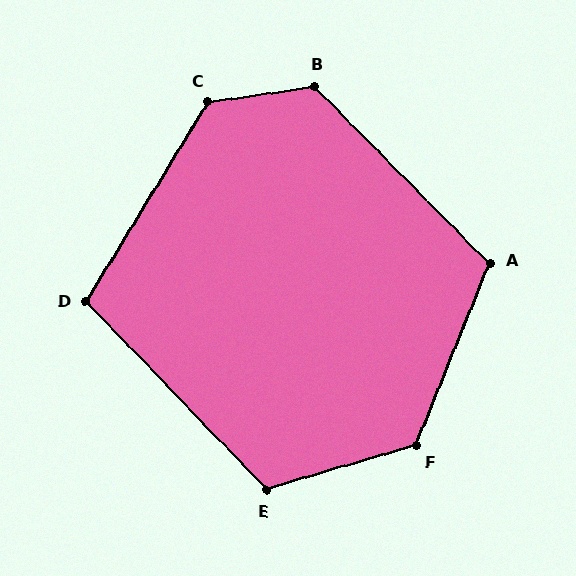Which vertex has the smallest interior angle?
D, at approximately 105 degrees.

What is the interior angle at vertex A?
Approximately 113 degrees (obtuse).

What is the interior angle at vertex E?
Approximately 117 degrees (obtuse).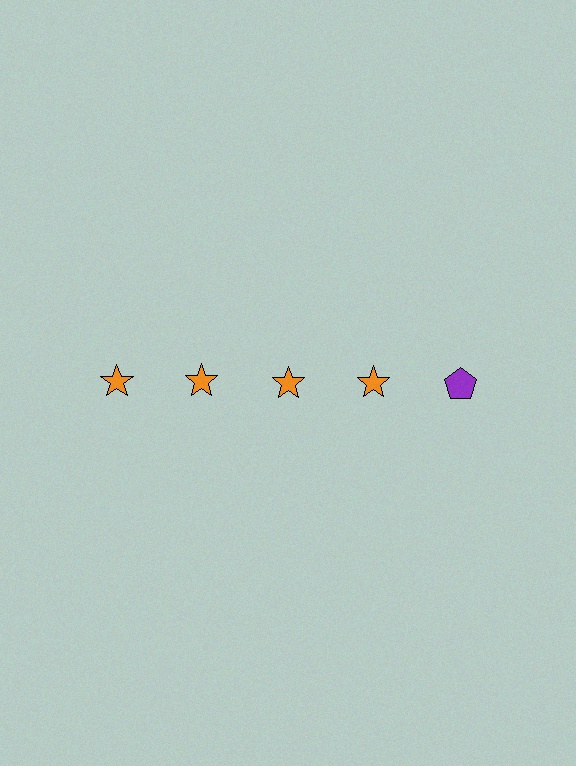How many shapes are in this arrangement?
There are 5 shapes arranged in a grid pattern.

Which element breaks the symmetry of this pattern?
The purple pentagon in the top row, rightmost column breaks the symmetry. All other shapes are orange stars.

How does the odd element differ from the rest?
It differs in both color (purple instead of orange) and shape (pentagon instead of star).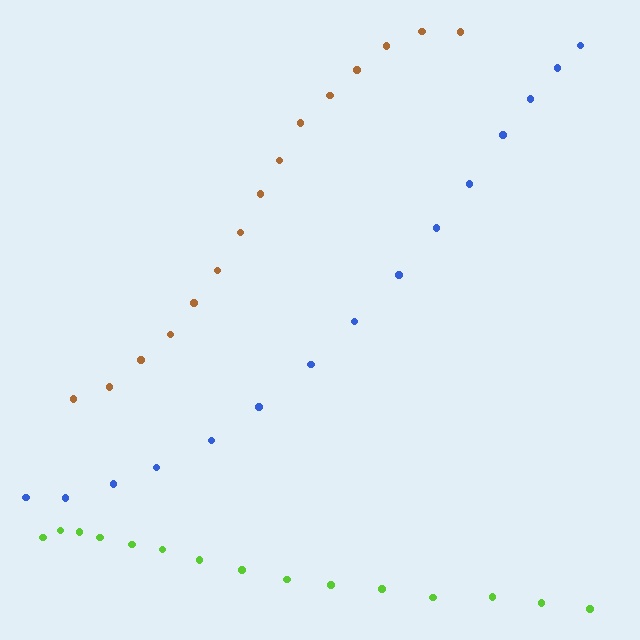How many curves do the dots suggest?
There are 3 distinct paths.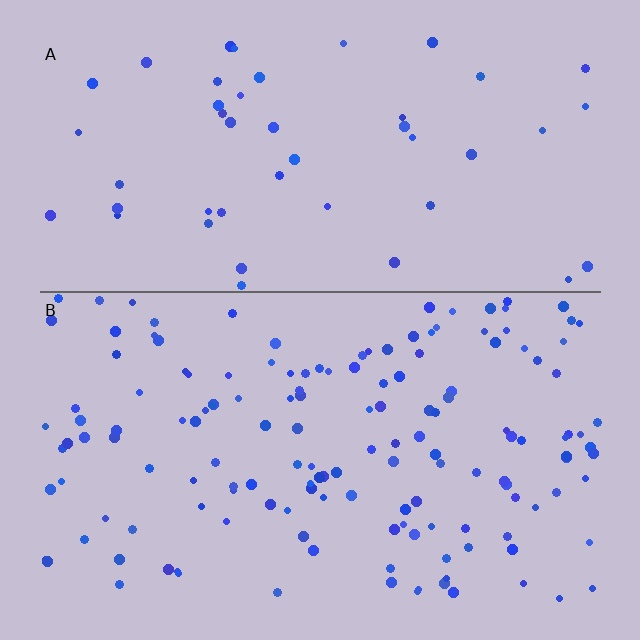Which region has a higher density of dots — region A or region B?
B (the bottom).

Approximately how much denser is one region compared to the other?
Approximately 3.2× — region B over region A.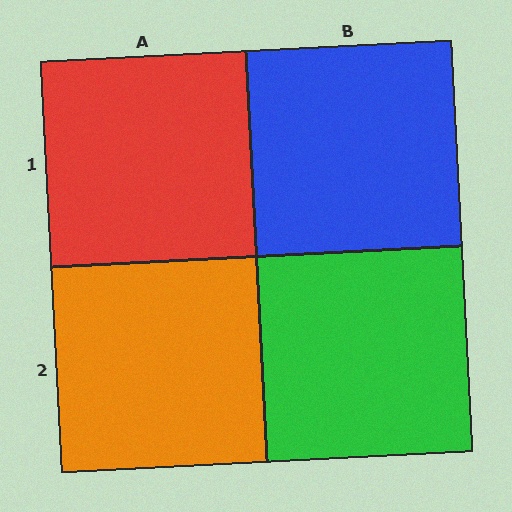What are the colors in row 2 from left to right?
Orange, green.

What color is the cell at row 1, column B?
Blue.